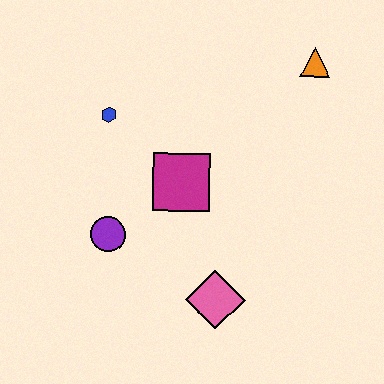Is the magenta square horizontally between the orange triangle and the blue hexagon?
Yes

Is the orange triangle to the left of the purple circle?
No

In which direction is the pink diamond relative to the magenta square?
The pink diamond is below the magenta square.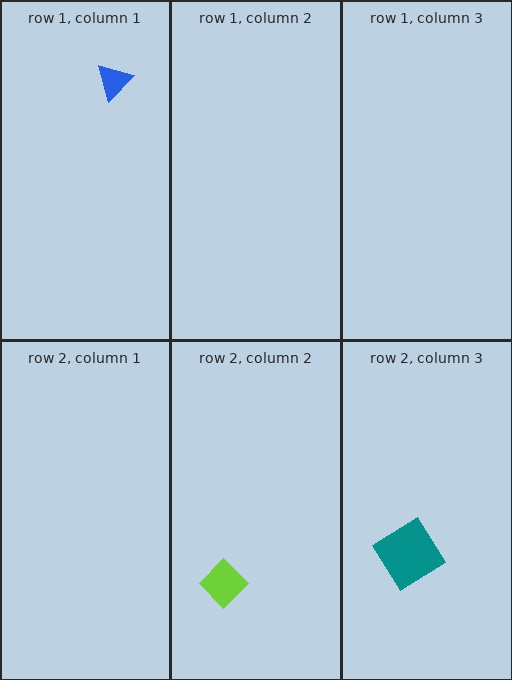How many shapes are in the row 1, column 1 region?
1.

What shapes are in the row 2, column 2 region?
The lime diamond.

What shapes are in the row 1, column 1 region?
The blue triangle.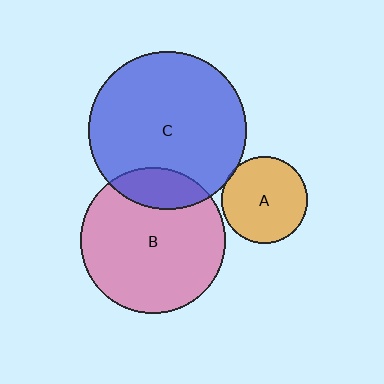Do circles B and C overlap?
Yes.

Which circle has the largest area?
Circle C (blue).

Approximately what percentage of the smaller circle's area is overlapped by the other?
Approximately 15%.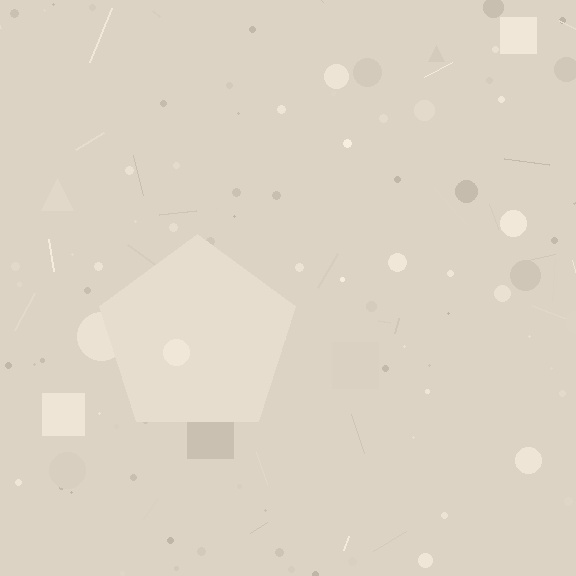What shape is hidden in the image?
A pentagon is hidden in the image.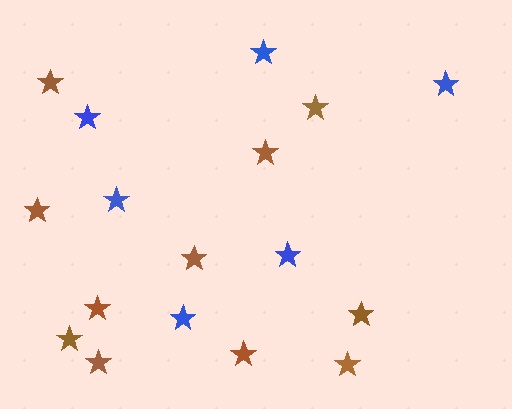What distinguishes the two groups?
There are 2 groups: one group of brown stars (11) and one group of blue stars (6).